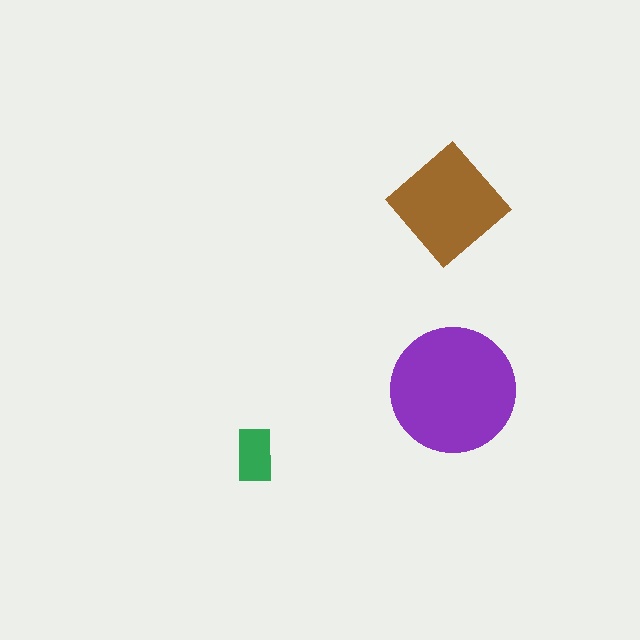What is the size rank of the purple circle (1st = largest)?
1st.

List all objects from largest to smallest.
The purple circle, the brown diamond, the green rectangle.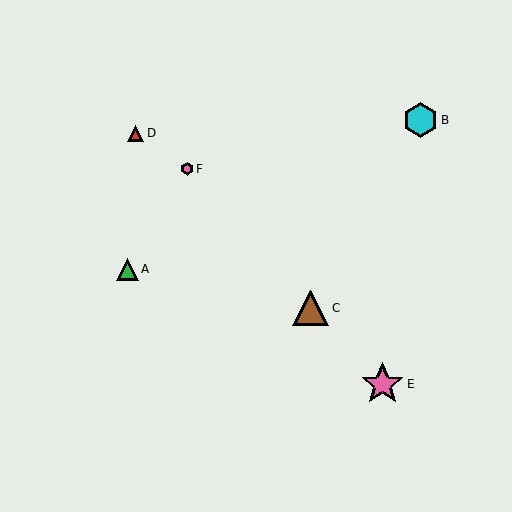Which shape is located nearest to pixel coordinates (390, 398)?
The pink star (labeled E) at (383, 384) is nearest to that location.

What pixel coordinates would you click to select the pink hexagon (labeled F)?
Click at (187, 169) to select the pink hexagon F.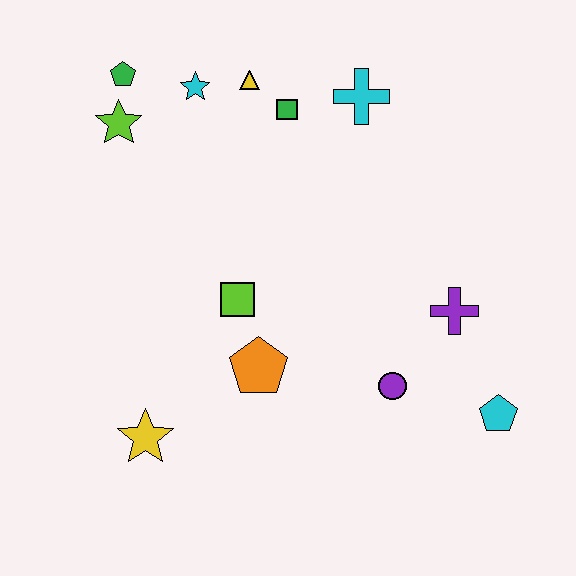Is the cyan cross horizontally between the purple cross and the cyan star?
Yes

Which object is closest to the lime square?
The orange pentagon is closest to the lime square.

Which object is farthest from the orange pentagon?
The green pentagon is farthest from the orange pentagon.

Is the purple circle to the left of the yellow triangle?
No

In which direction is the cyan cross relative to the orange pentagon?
The cyan cross is above the orange pentagon.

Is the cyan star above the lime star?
Yes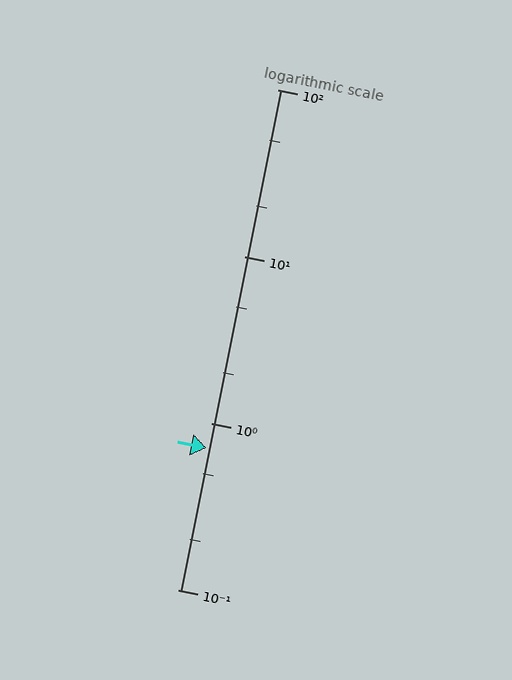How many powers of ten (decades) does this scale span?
The scale spans 3 decades, from 0.1 to 100.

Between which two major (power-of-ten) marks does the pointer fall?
The pointer is between 0.1 and 1.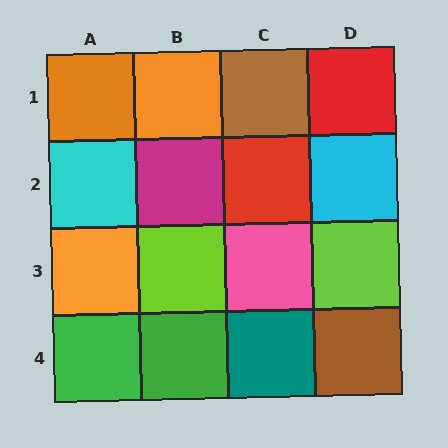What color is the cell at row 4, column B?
Green.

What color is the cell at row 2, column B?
Magenta.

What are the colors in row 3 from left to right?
Orange, lime, pink, lime.